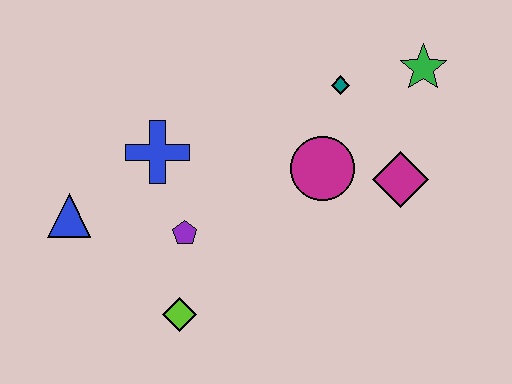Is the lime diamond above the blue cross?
No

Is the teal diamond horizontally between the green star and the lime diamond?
Yes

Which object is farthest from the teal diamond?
The blue triangle is farthest from the teal diamond.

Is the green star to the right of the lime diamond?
Yes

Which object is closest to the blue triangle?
The blue cross is closest to the blue triangle.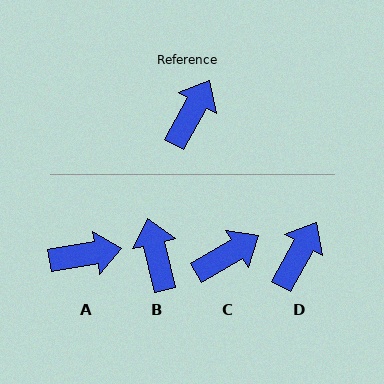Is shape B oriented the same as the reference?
No, it is off by about 43 degrees.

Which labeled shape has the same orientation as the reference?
D.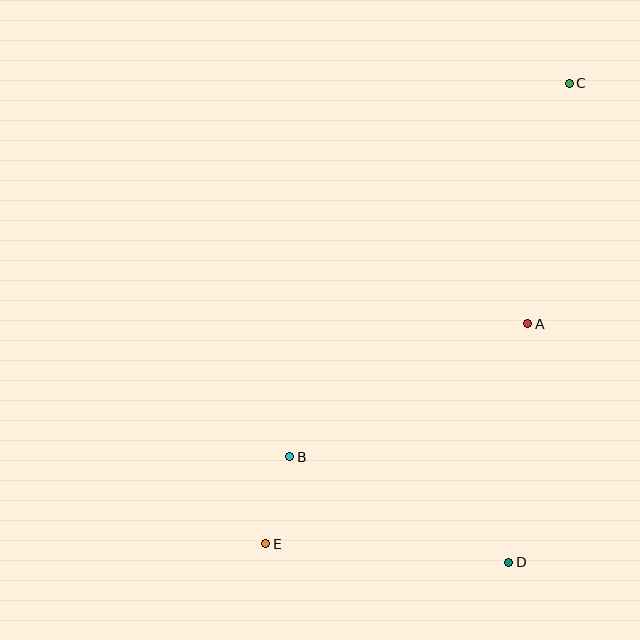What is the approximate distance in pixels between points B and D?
The distance between B and D is approximately 243 pixels.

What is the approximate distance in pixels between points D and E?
The distance between D and E is approximately 244 pixels.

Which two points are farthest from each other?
Points C and E are farthest from each other.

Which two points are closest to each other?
Points B and E are closest to each other.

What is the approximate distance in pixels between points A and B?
The distance between A and B is approximately 273 pixels.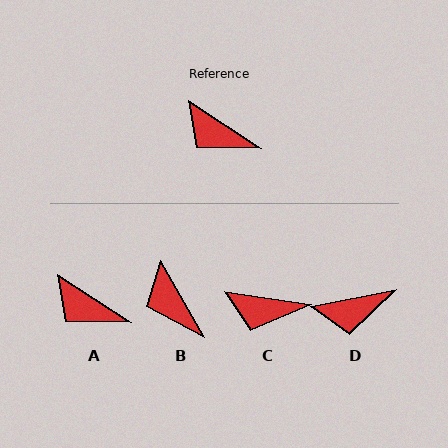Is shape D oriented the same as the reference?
No, it is off by about 44 degrees.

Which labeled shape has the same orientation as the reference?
A.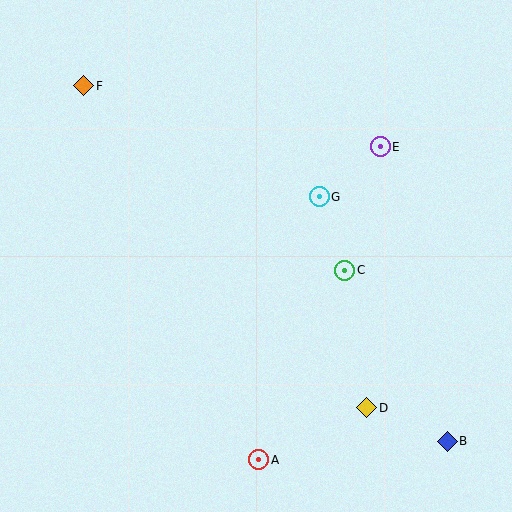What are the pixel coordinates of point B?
Point B is at (447, 441).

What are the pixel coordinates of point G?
Point G is at (319, 197).